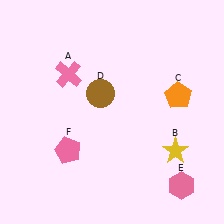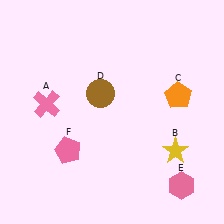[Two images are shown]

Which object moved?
The pink cross (A) moved down.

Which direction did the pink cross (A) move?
The pink cross (A) moved down.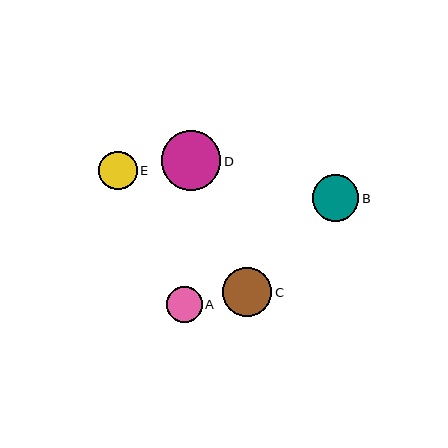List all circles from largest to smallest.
From largest to smallest: D, C, B, E, A.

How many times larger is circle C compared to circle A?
Circle C is approximately 1.4 times the size of circle A.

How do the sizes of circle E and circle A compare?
Circle E and circle A are approximately the same size.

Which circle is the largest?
Circle D is the largest with a size of approximately 60 pixels.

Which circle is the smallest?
Circle A is the smallest with a size of approximately 36 pixels.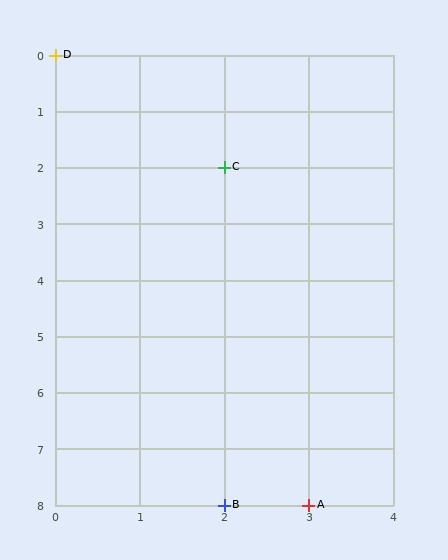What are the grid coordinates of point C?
Point C is at grid coordinates (2, 2).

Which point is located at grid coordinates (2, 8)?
Point B is at (2, 8).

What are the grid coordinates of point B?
Point B is at grid coordinates (2, 8).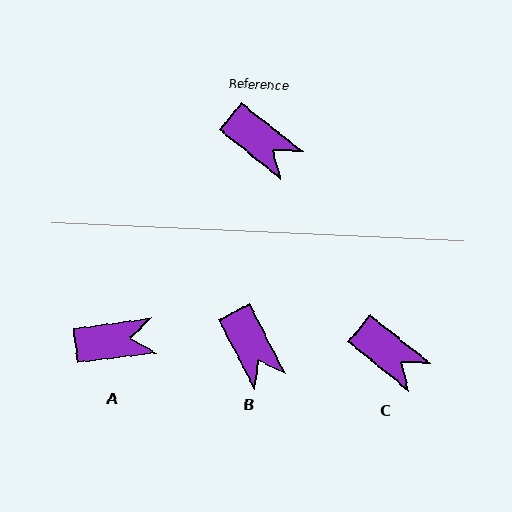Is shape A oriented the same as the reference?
No, it is off by about 46 degrees.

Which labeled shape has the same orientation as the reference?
C.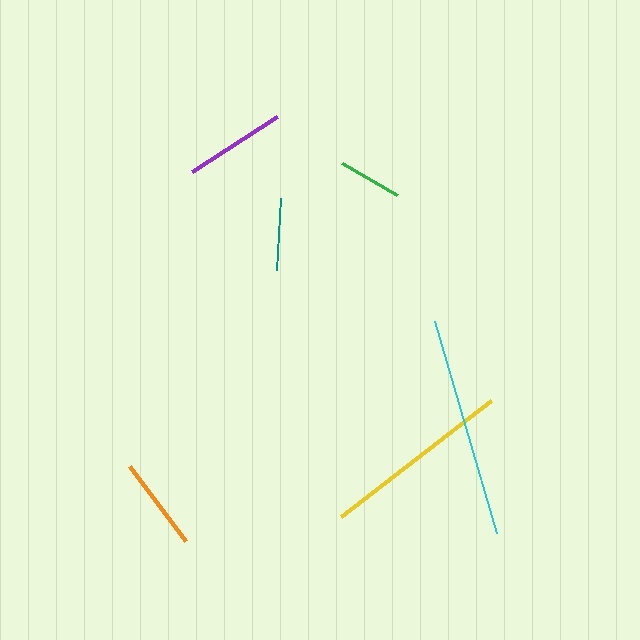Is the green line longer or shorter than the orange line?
The orange line is longer than the green line.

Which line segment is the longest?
The cyan line is the longest at approximately 221 pixels.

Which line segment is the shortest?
The green line is the shortest at approximately 64 pixels.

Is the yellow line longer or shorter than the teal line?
The yellow line is longer than the teal line.